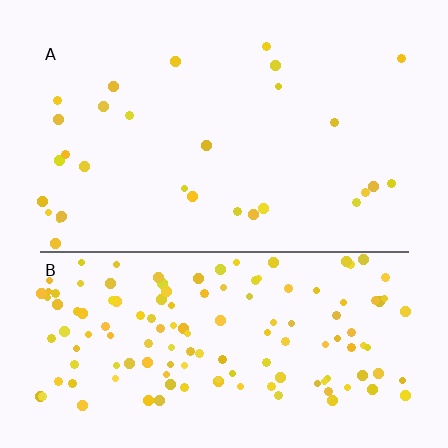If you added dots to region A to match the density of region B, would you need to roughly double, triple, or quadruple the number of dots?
Approximately quadruple.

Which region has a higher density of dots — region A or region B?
B (the bottom).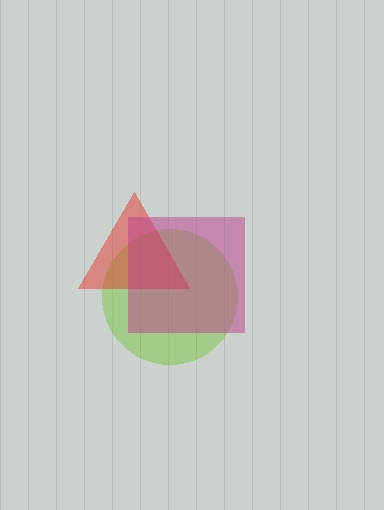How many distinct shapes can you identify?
There are 3 distinct shapes: a lime circle, a red triangle, a magenta square.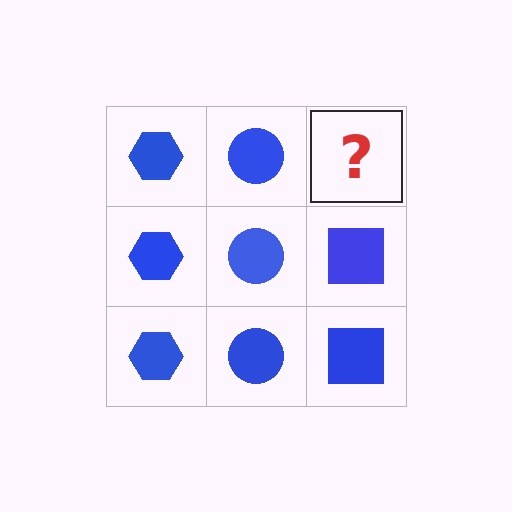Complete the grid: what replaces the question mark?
The question mark should be replaced with a blue square.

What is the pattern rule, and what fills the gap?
The rule is that each column has a consistent shape. The gap should be filled with a blue square.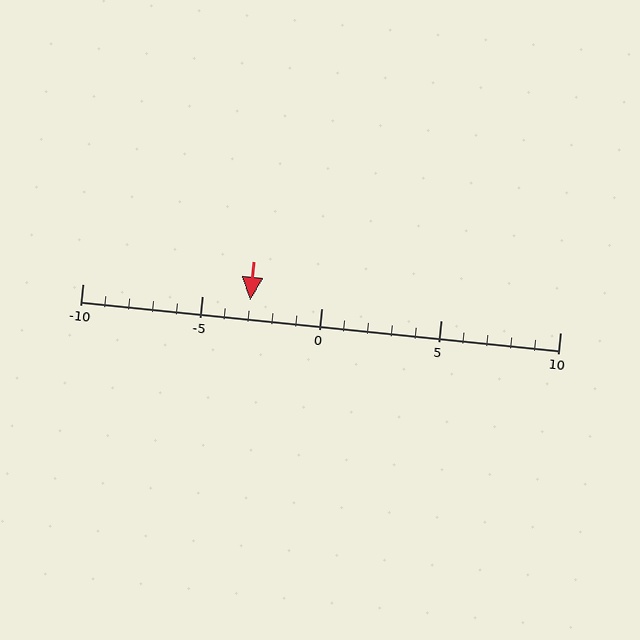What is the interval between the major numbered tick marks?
The major tick marks are spaced 5 units apart.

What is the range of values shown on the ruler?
The ruler shows values from -10 to 10.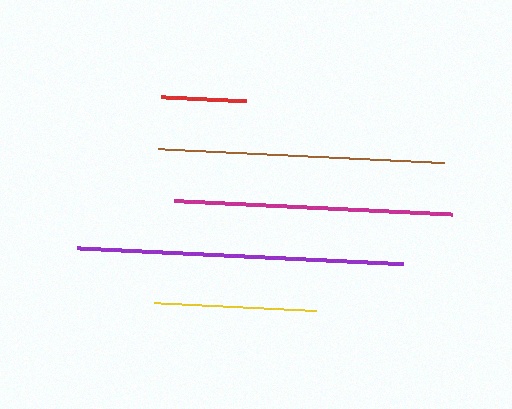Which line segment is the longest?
The purple line is the longest at approximately 326 pixels.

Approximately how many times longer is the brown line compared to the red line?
The brown line is approximately 3.4 times the length of the red line.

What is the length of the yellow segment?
The yellow segment is approximately 162 pixels long.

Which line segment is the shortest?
The red line is the shortest at approximately 84 pixels.